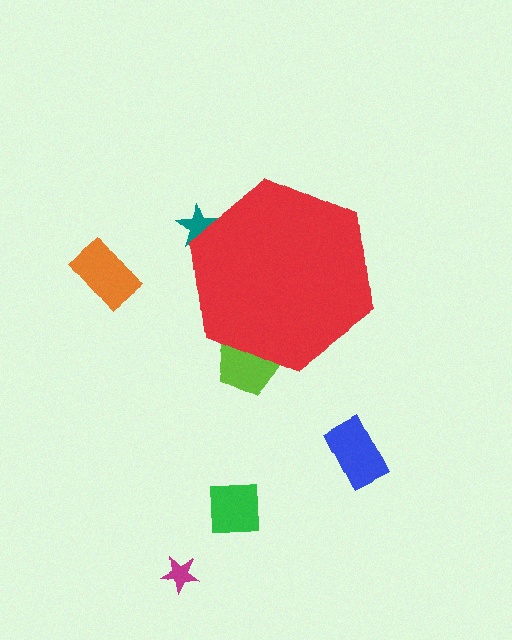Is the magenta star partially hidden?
No, the magenta star is fully visible.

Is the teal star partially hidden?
Yes, the teal star is partially hidden behind the red hexagon.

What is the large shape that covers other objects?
A red hexagon.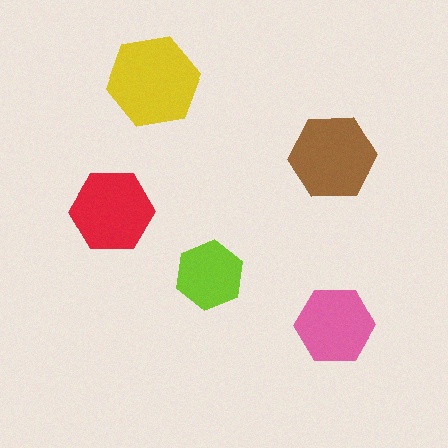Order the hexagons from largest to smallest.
the yellow one, the brown one, the red one, the pink one, the lime one.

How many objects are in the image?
There are 5 objects in the image.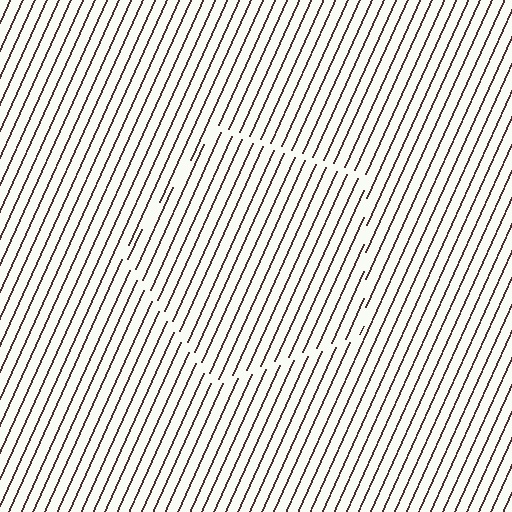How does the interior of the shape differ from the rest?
The interior of the shape contains the same grating, shifted by half a period — the contour is defined by the phase discontinuity where line-ends from the inner and outer gratings abut.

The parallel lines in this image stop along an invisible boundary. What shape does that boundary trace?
An illusory pentagon. The interior of the shape contains the same grating, shifted by half a period — the contour is defined by the phase discontinuity where line-ends from the inner and outer gratings abut.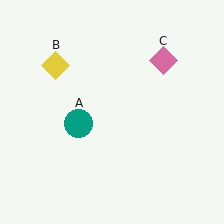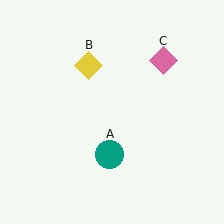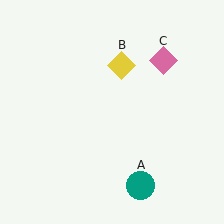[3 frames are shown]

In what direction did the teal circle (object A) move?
The teal circle (object A) moved down and to the right.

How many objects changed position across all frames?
2 objects changed position: teal circle (object A), yellow diamond (object B).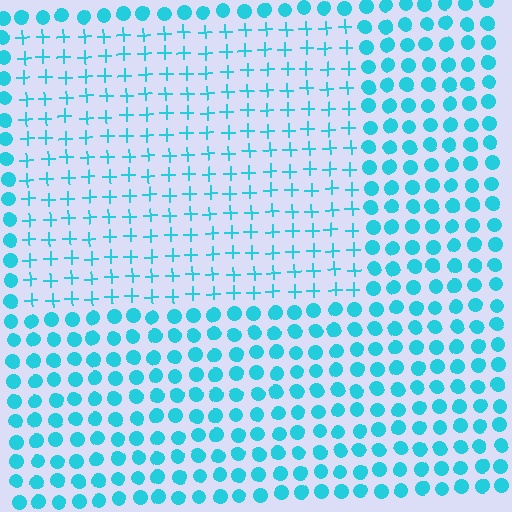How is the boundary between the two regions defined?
The boundary is defined by a change in element shape: plus signs inside vs. circles outside. All elements share the same color and spacing.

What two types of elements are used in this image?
The image uses plus signs inside the rectangle region and circles outside it.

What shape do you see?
I see a rectangle.